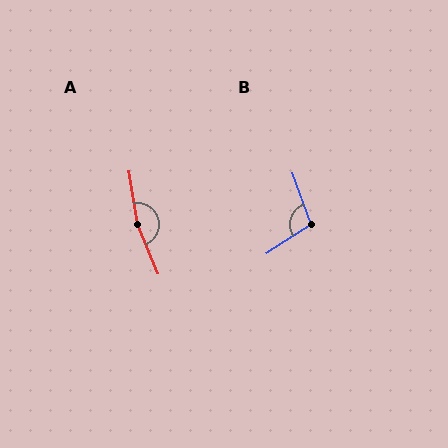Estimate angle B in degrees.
Approximately 103 degrees.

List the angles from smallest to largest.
B (103°), A (167°).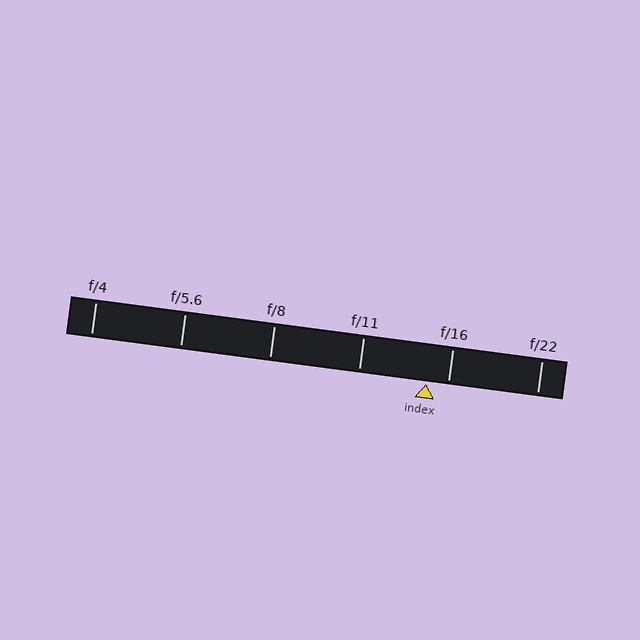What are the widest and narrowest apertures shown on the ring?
The widest aperture shown is f/4 and the narrowest is f/22.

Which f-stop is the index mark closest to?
The index mark is closest to f/16.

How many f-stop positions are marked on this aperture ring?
There are 6 f-stop positions marked.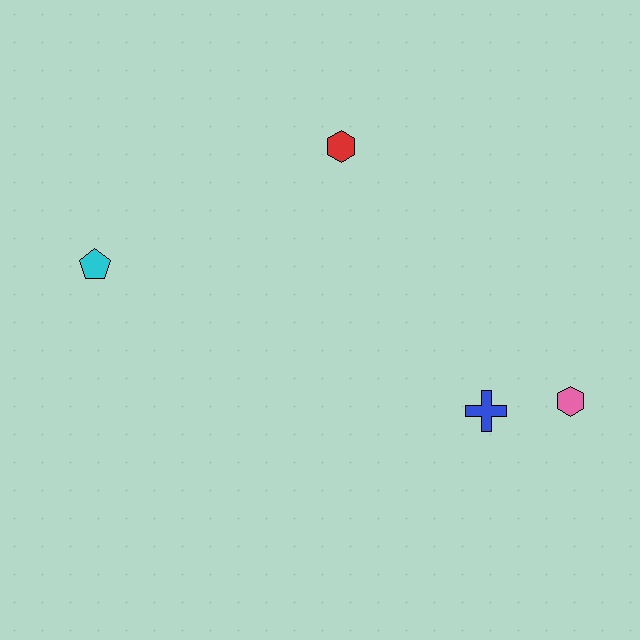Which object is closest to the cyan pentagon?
The red hexagon is closest to the cyan pentagon.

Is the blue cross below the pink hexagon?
Yes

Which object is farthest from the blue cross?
The cyan pentagon is farthest from the blue cross.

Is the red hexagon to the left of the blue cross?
Yes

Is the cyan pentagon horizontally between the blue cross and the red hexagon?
No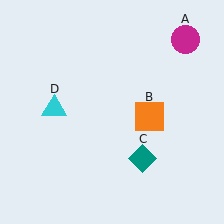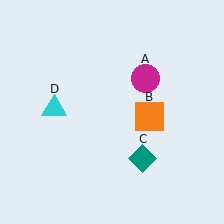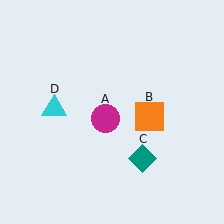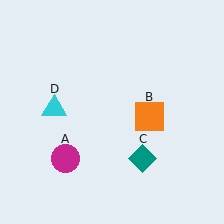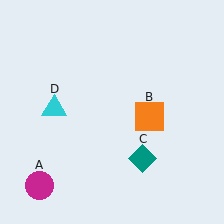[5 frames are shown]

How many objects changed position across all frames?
1 object changed position: magenta circle (object A).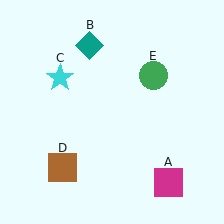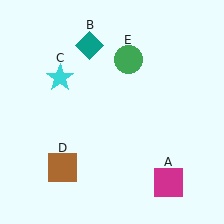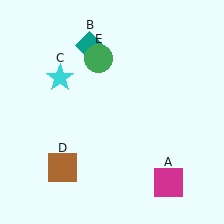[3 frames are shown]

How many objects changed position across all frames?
1 object changed position: green circle (object E).